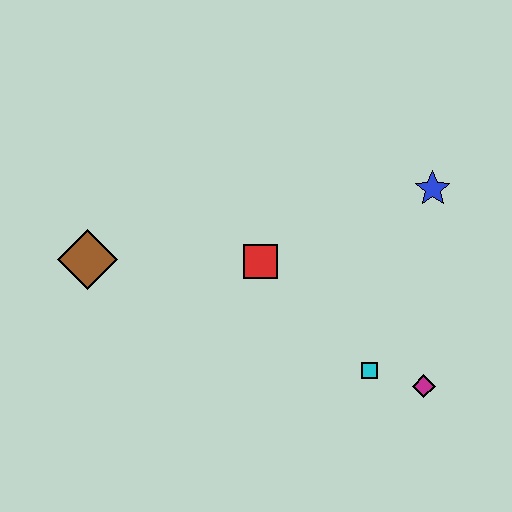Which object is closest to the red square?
The cyan square is closest to the red square.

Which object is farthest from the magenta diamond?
The brown diamond is farthest from the magenta diamond.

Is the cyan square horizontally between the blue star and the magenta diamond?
No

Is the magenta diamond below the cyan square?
Yes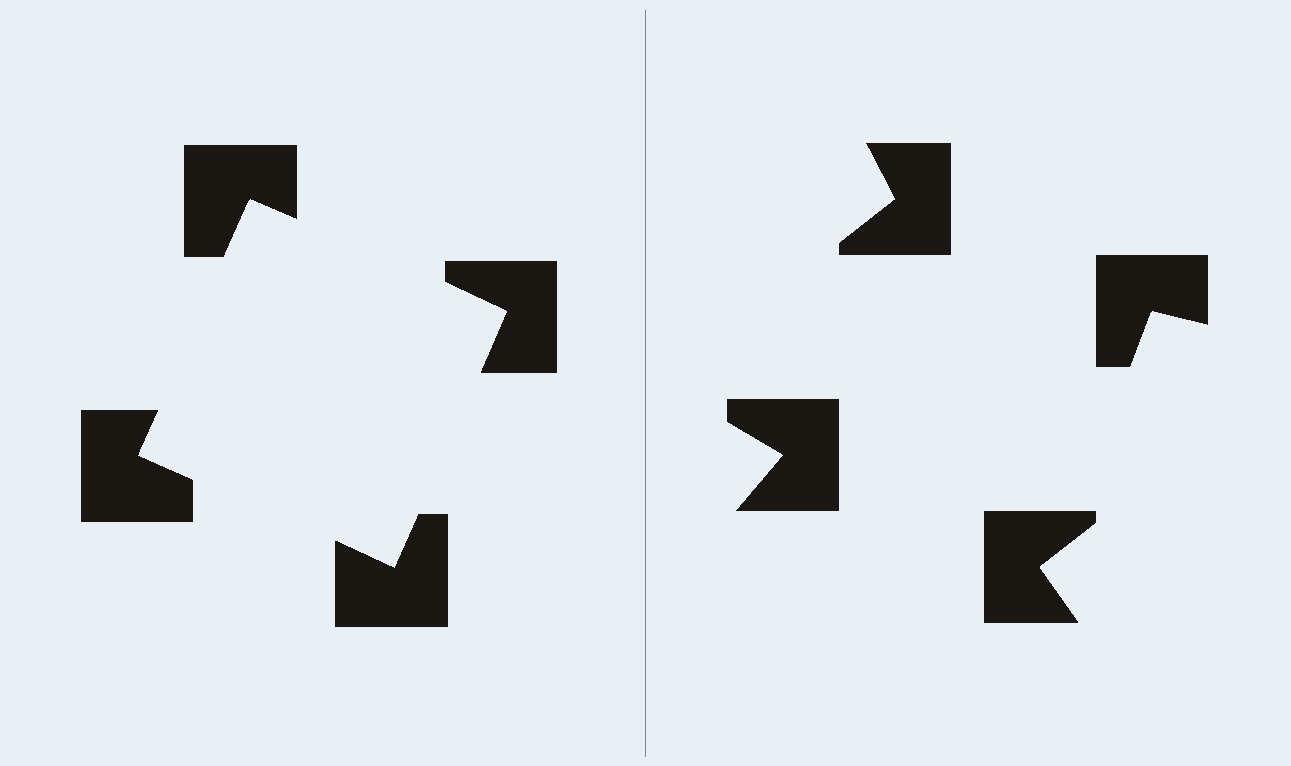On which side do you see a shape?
An illusory square appears on the left side. On the right side the wedge cuts are rotated, so no coherent shape forms.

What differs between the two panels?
The notched squares are positioned identically on both sides; only the wedge orientations differ. On the left they align to a square; on the right they are misaligned.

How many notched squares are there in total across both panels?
8 — 4 on each side.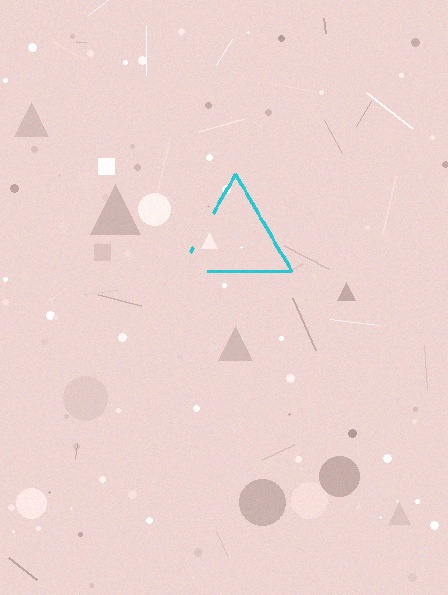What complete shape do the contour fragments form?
The contour fragments form a triangle.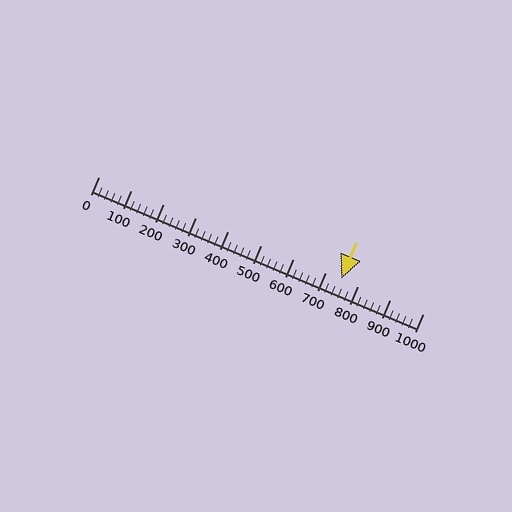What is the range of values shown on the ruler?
The ruler shows values from 0 to 1000.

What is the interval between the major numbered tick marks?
The major tick marks are spaced 100 units apart.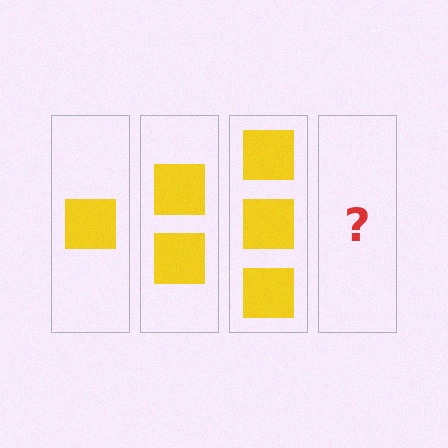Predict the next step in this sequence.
The next step is 4 squares.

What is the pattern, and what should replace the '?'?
The pattern is that each step adds one more square. The '?' should be 4 squares.